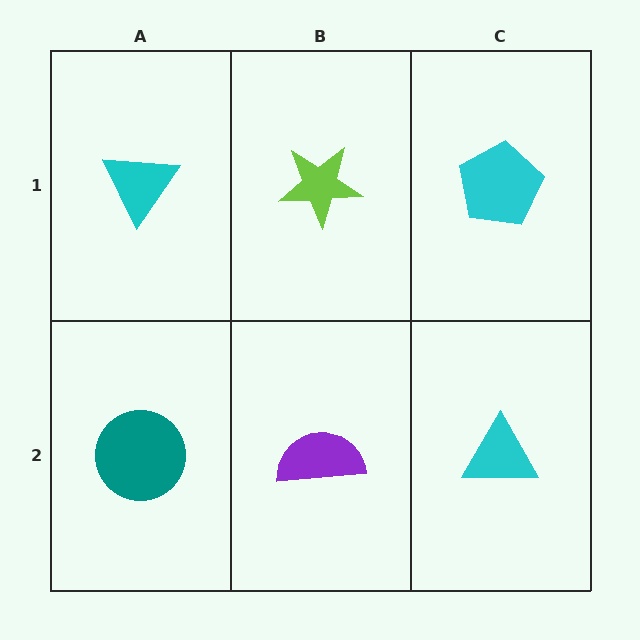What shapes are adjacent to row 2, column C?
A cyan pentagon (row 1, column C), a purple semicircle (row 2, column B).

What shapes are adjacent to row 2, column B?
A lime star (row 1, column B), a teal circle (row 2, column A), a cyan triangle (row 2, column C).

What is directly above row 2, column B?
A lime star.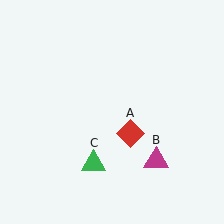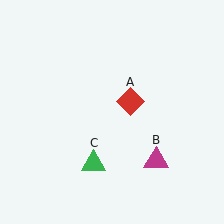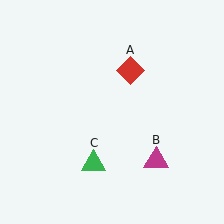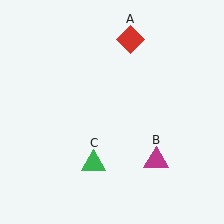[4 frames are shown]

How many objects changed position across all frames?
1 object changed position: red diamond (object A).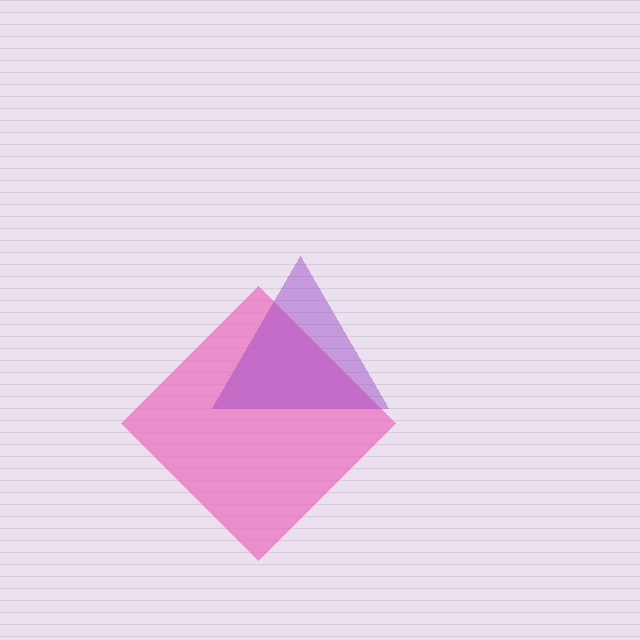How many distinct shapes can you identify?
There are 2 distinct shapes: a pink diamond, a purple triangle.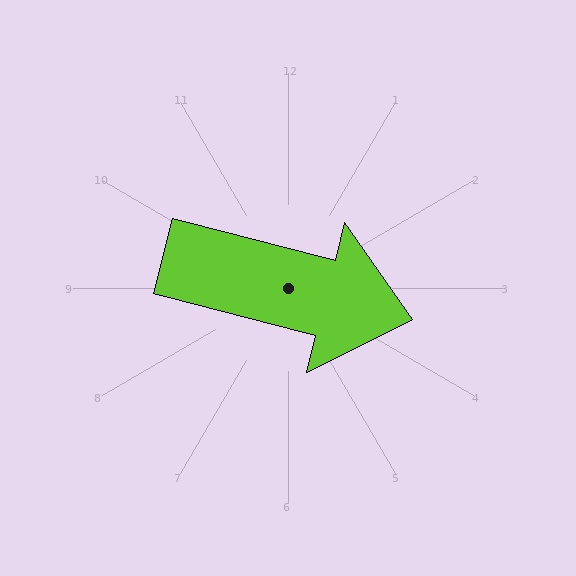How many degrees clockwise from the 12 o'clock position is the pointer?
Approximately 104 degrees.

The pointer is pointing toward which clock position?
Roughly 3 o'clock.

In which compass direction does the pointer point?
East.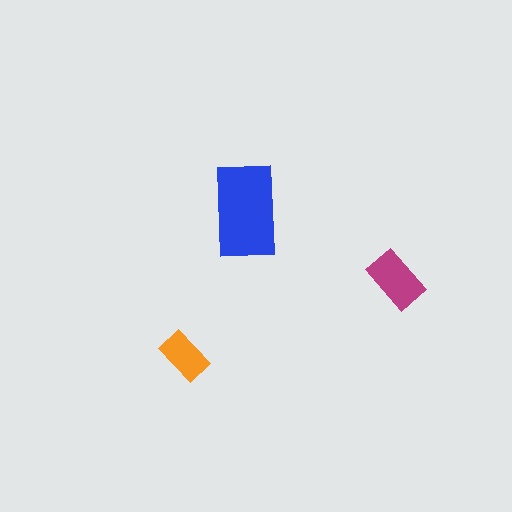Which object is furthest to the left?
The orange rectangle is leftmost.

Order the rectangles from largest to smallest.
the blue one, the magenta one, the orange one.